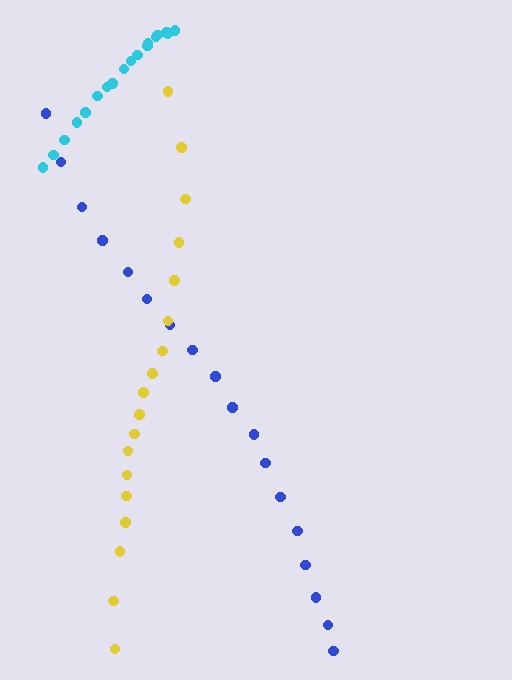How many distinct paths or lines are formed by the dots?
There are 3 distinct paths.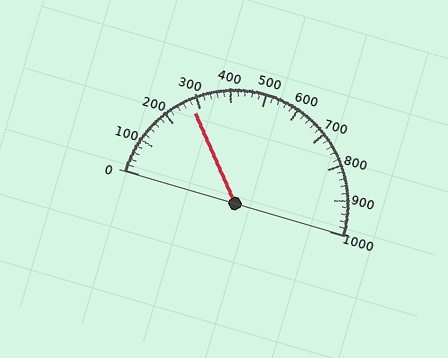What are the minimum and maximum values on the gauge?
The gauge ranges from 0 to 1000.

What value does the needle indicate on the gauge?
The needle indicates approximately 280.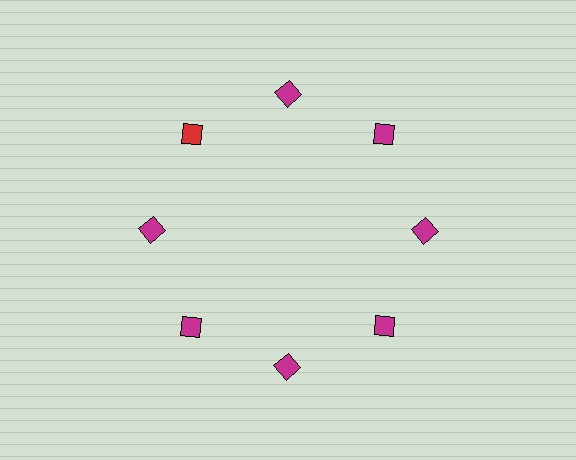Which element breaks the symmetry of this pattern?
The red diamond at roughly the 10 o'clock position breaks the symmetry. All other shapes are magenta diamonds.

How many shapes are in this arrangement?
There are 8 shapes arranged in a ring pattern.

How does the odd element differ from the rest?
It has a different color: red instead of magenta.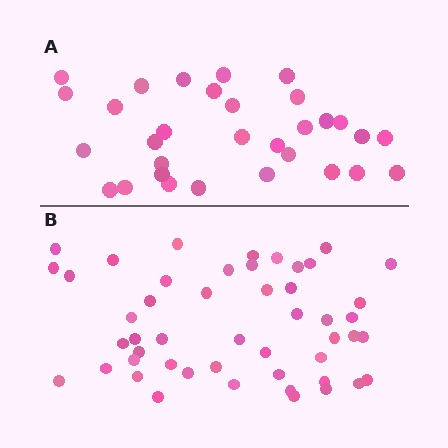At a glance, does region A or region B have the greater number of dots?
Region B (the bottom region) has more dots.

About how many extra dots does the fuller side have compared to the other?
Region B has approximately 20 more dots than region A.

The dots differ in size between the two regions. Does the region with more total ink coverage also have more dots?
No. Region A has more total ink coverage because its dots are larger, but region B actually contains more individual dots. Total area can be misleading — the number of items is what matters here.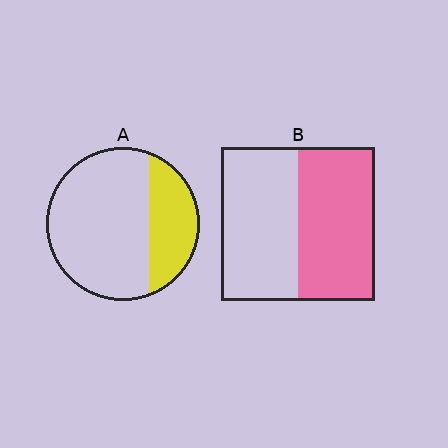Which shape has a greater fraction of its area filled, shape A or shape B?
Shape B.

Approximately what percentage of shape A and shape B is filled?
A is approximately 30% and B is approximately 50%.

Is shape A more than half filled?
No.